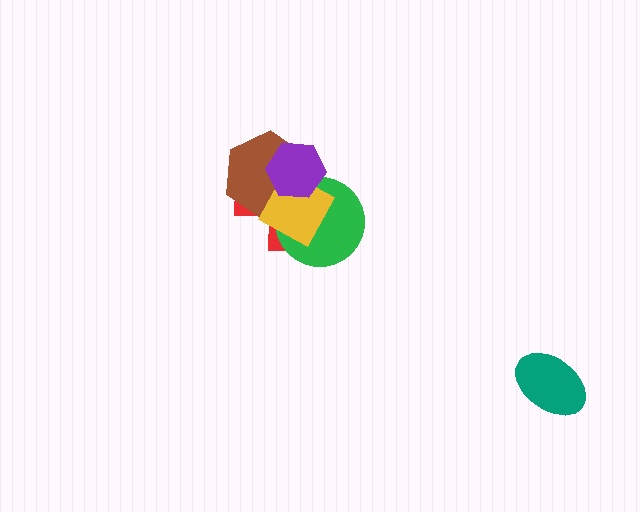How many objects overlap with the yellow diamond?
4 objects overlap with the yellow diamond.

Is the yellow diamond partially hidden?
Yes, it is partially covered by another shape.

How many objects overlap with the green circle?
4 objects overlap with the green circle.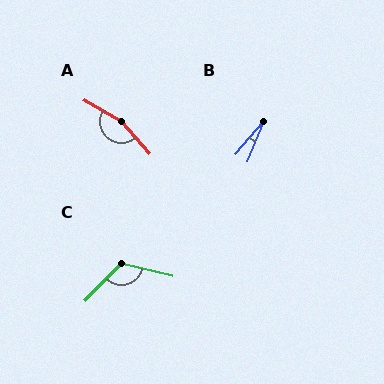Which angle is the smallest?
B, at approximately 18 degrees.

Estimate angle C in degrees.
Approximately 120 degrees.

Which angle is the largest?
A, at approximately 162 degrees.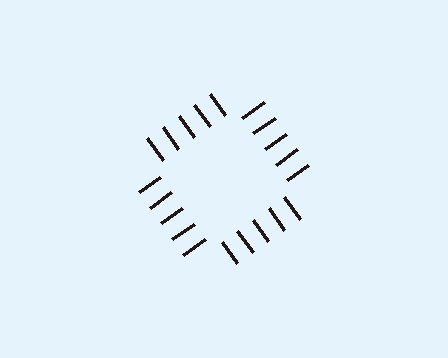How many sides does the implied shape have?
4 sides — the line-ends trace a square.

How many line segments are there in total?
20 — 5 along each of the 4 edges.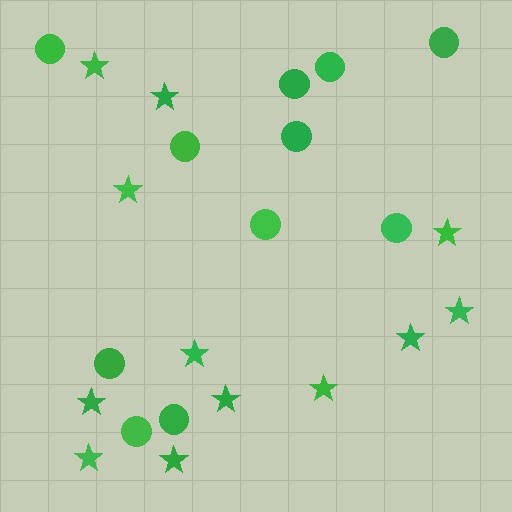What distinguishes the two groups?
There are 2 groups: one group of stars (12) and one group of circles (11).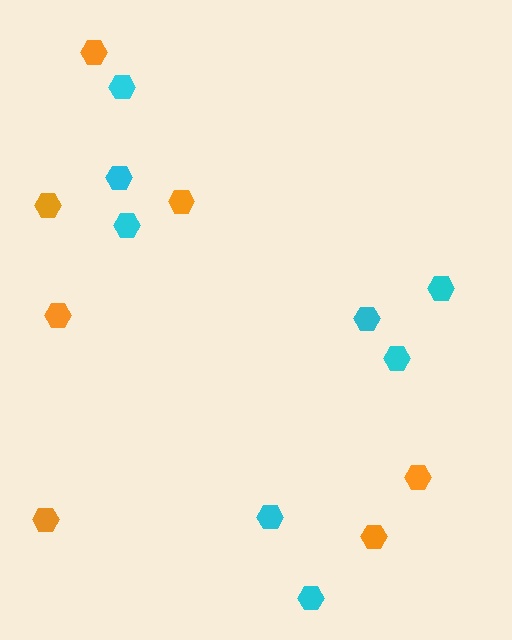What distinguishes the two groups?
There are 2 groups: one group of orange hexagons (7) and one group of cyan hexagons (8).